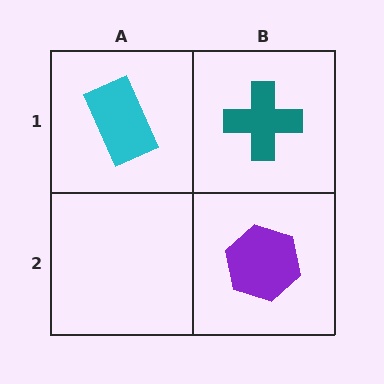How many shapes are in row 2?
1 shape.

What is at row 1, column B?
A teal cross.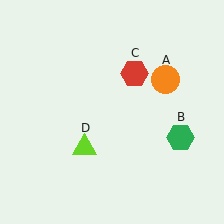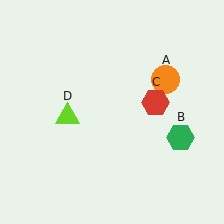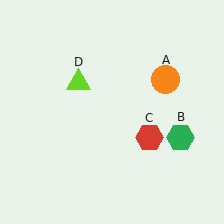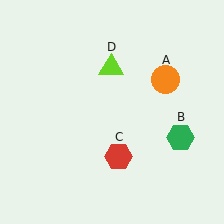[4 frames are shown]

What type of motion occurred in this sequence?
The red hexagon (object C), lime triangle (object D) rotated clockwise around the center of the scene.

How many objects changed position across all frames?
2 objects changed position: red hexagon (object C), lime triangle (object D).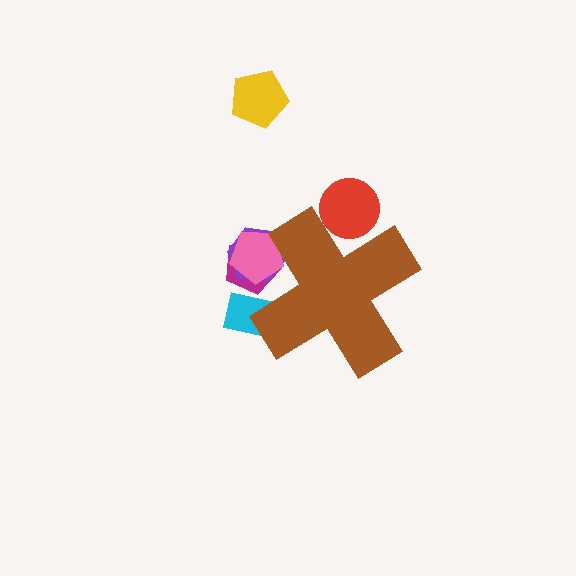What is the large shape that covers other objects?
A brown cross.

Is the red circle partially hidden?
Yes, the red circle is partially hidden behind the brown cross.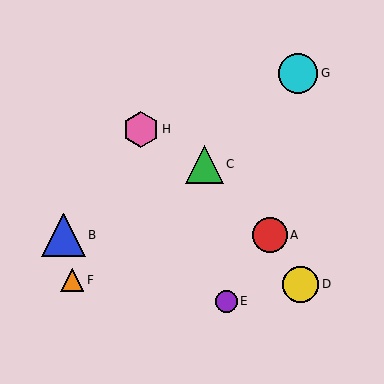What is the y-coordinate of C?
Object C is at y≈164.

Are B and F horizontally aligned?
No, B is at y≈235 and F is at y≈280.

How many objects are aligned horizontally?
2 objects (A, B) are aligned horizontally.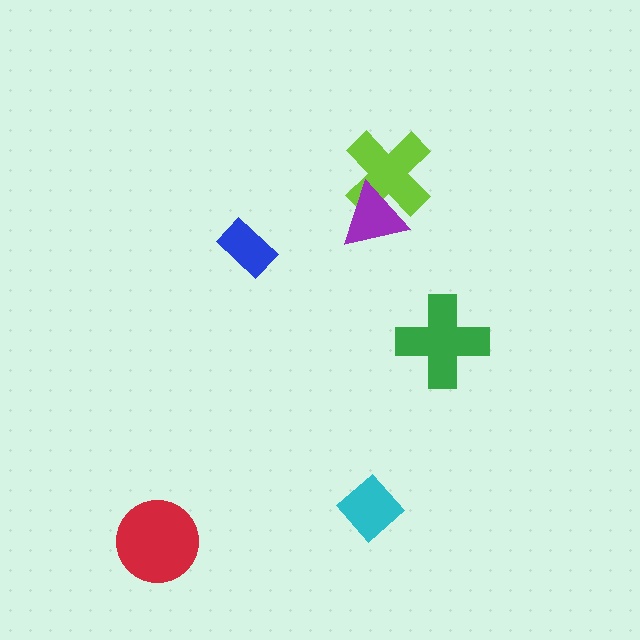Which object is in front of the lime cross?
The purple triangle is in front of the lime cross.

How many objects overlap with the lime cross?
1 object overlaps with the lime cross.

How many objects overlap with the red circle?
0 objects overlap with the red circle.